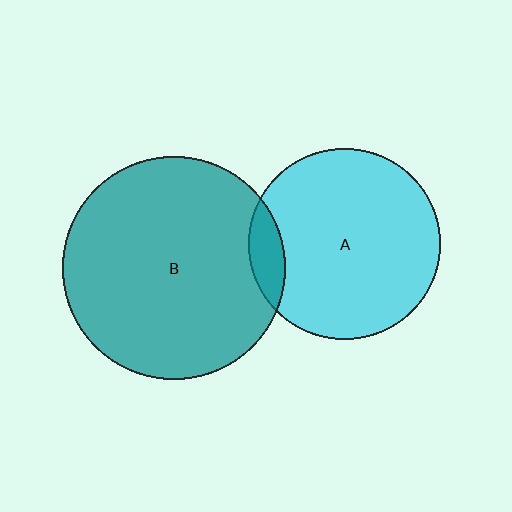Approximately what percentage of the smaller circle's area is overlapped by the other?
Approximately 10%.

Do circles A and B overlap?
Yes.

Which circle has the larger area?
Circle B (teal).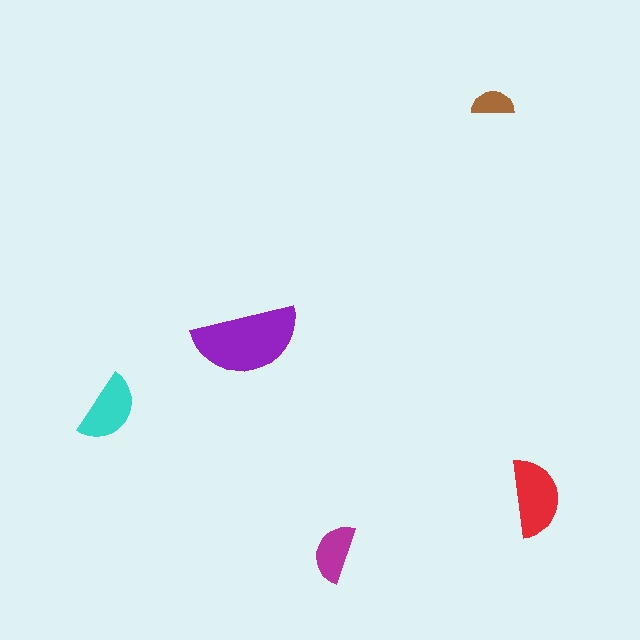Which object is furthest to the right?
The red semicircle is rightmost.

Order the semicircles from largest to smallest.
the purple one, the red one, the cyan one, the magenta one, the brown one.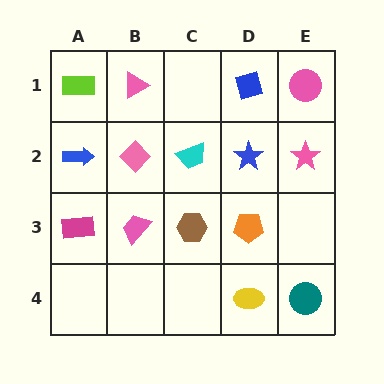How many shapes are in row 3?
4 shapes.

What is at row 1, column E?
A pink circle.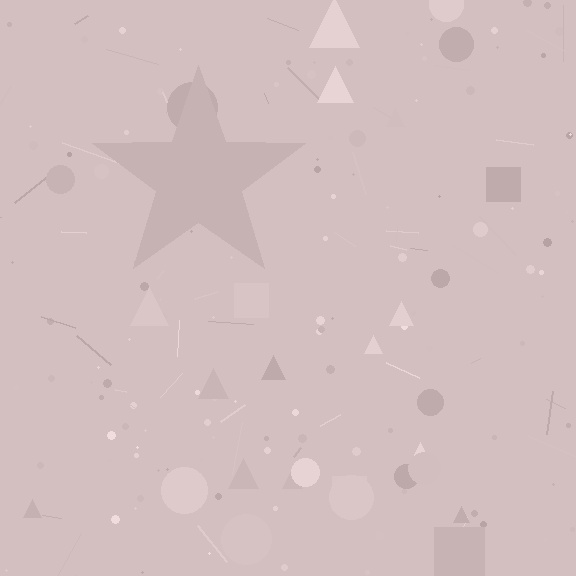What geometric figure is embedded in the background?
A star is embedded in the background.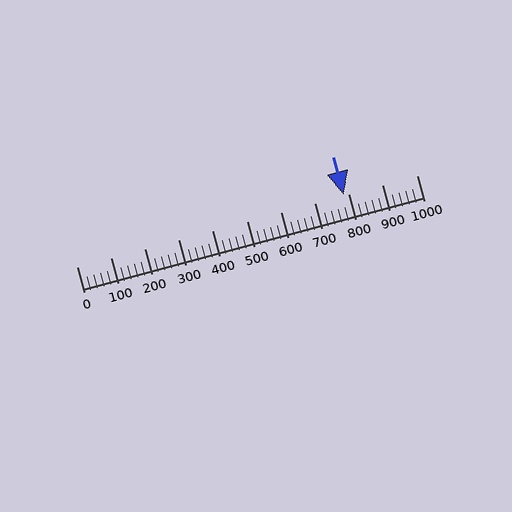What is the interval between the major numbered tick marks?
The major tick marks are spaced 100 units apart.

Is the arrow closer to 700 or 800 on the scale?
The arrow is closer to 800.